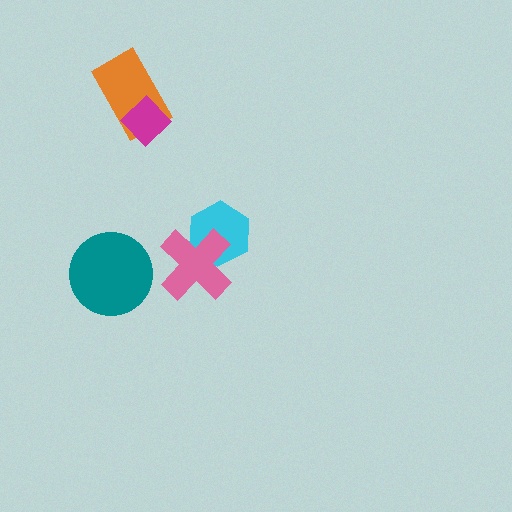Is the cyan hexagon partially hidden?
Yes, it is partially covered by another shape.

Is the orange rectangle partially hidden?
Yes, it is partially covered by another shape.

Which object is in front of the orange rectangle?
The magenta diamond is in front of the orange rectangle.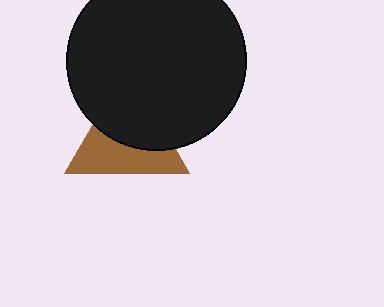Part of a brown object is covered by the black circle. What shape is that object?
It is a triangle.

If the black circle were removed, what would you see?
You would see the complete brown triangle.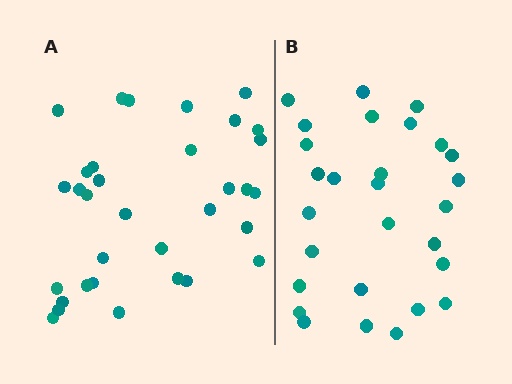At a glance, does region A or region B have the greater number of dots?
Region A (the left region) has more dots.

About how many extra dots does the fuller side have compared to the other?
Region A has about 5 more dots than region B.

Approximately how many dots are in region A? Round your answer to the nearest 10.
About 30 dots. (The exact count is 33, which rounds to 30.)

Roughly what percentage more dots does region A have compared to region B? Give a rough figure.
About 20% more.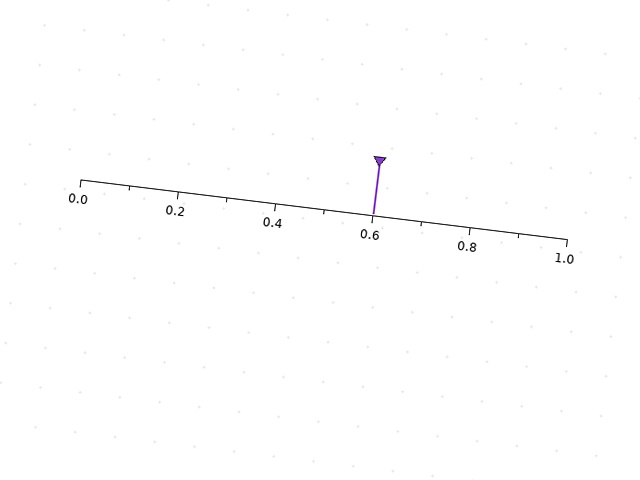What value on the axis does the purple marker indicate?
The marker indicates approximately 0.6.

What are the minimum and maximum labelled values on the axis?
The axis runs from 0.0 to 1.0.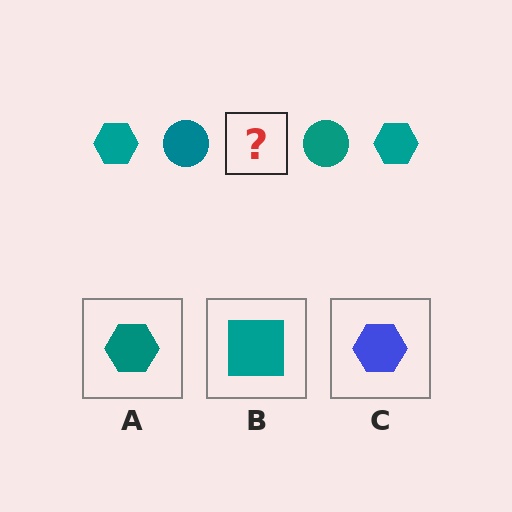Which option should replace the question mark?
Option A.